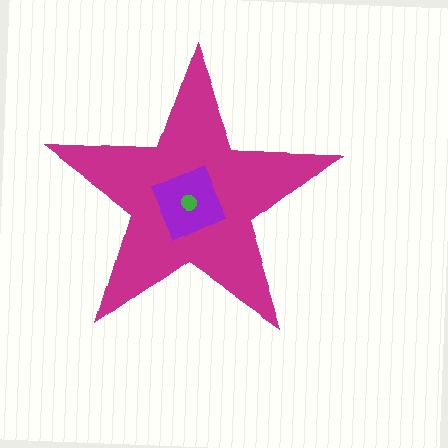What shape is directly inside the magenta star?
The purple square.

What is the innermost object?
The green circle.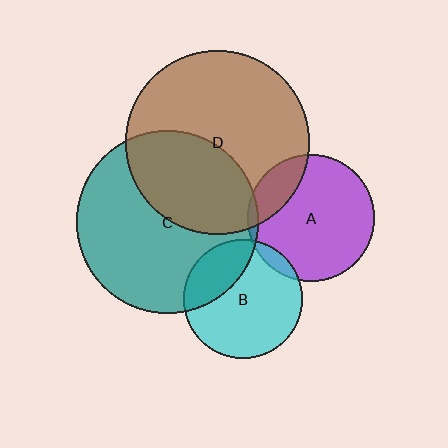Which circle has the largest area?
Circle D (brown).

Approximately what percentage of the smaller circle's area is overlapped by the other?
Approximately 5%.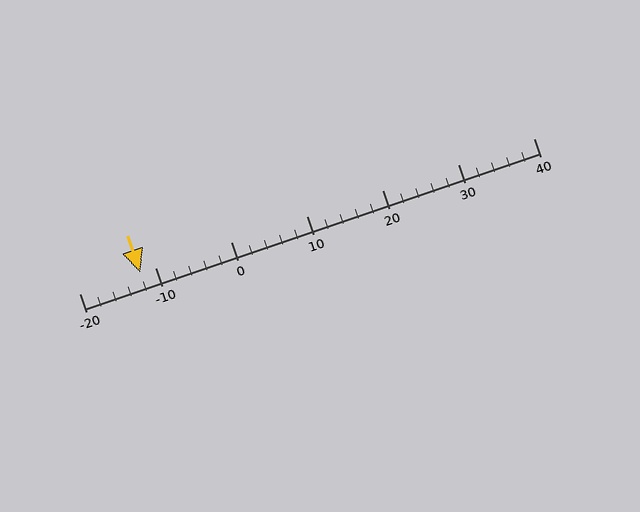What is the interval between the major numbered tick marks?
The major tick marks are spaced 10 units apart.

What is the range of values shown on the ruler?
The ruler shows values from -20 to 40.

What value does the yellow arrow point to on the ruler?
The yellow arrow points to approximately -12.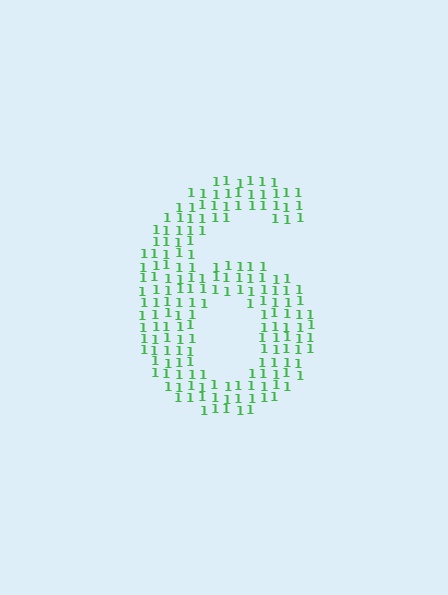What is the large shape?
The large shape is the digit 6.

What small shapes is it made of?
It is made of small digit 1's.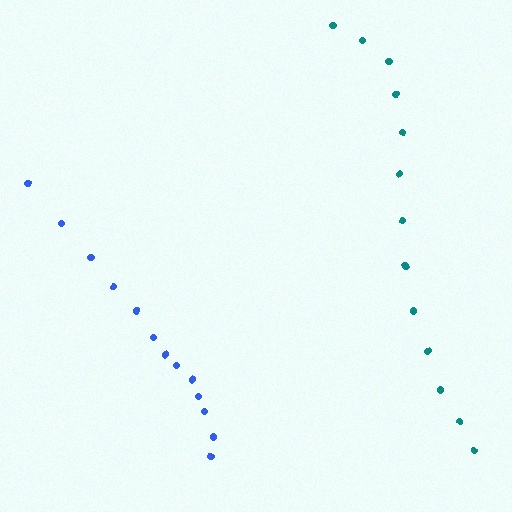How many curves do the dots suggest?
There are 2 distinct paths.